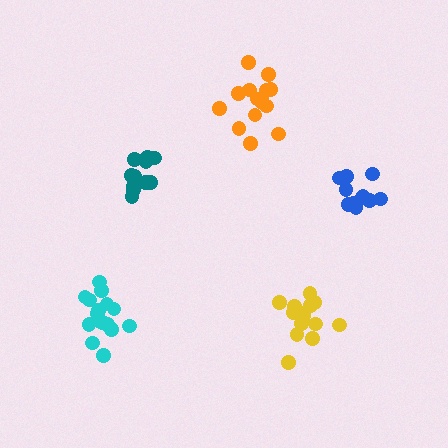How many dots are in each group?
Group 1: 16 dots, Group 2: 14 dots, Group 3: 14 dots, Group 4: 12 dots, Group 5: 11 dots (67 total).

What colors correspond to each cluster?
The clusters are colored: cyan, yellow, orange, teal, blue.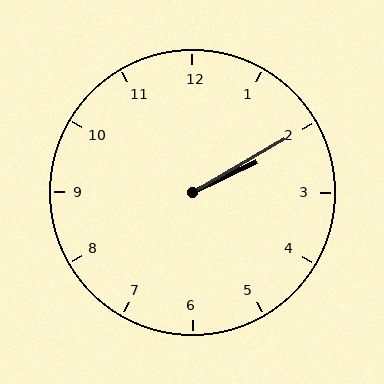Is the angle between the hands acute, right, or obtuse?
It is acute.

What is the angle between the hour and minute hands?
Approximately 5 degrees.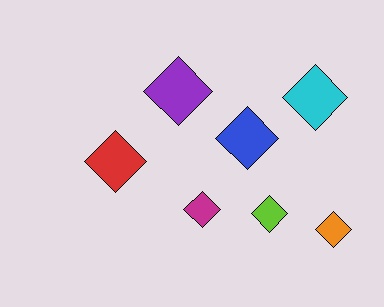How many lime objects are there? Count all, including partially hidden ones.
There is 1 lime object.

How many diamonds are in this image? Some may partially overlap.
There are 7 diamonds.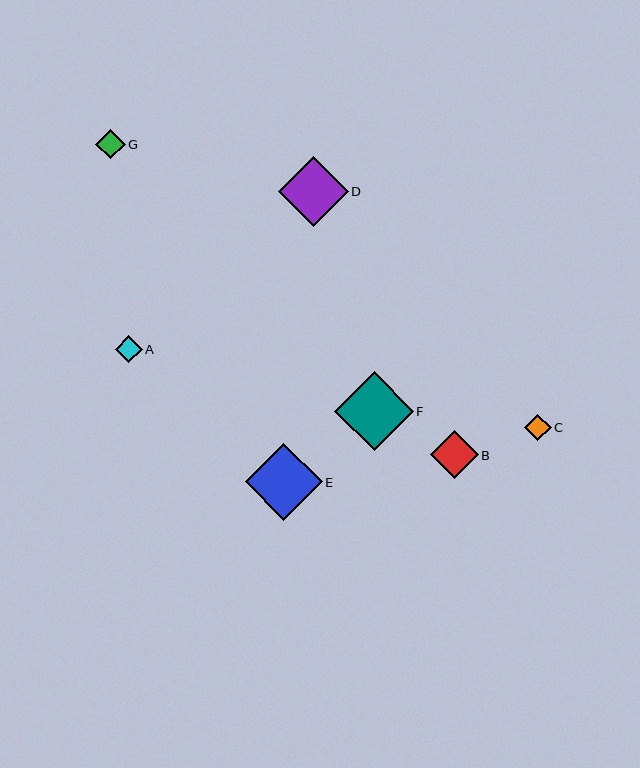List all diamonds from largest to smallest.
From largest to smallest: F, E, D, B, G, A, C.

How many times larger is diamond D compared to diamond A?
Diamond D is approximately 2.5 times the size of diamond A.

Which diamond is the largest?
Diamond F is the largest with a size of approximately 78 pixels.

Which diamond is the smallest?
Diamond C is the smallest with a size of approximately 27 pixels.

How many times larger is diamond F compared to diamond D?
Diamond F is approximately 1.1 times the size of diamond D.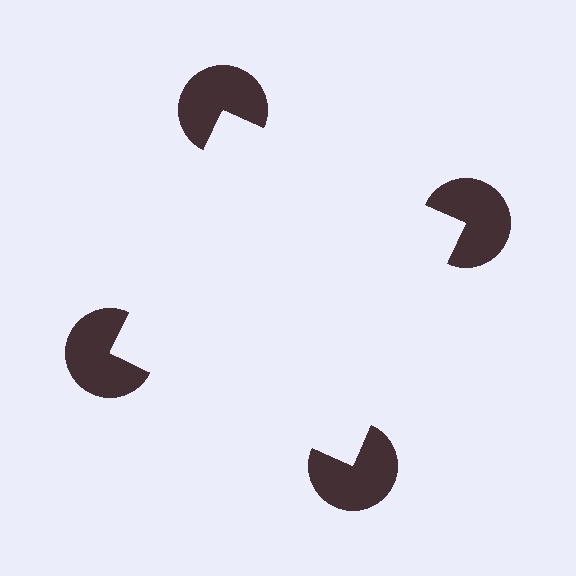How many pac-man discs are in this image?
There are 4 — one at each vertex of the illusory square.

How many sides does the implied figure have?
4 sides.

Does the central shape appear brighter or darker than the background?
It typically appears slightly brighter than the background, even though no actual brightness change is drawn.